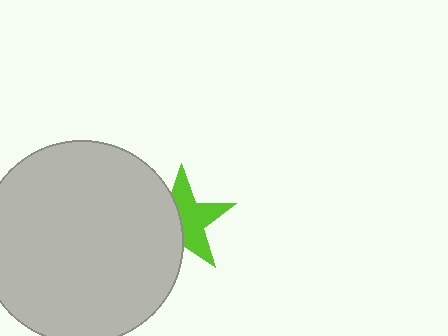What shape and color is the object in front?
The object in front is a light gray circle.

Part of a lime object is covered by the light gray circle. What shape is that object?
It is a star.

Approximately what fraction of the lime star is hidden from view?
Roughly 43% of the lime star is hidden behind the light gray circle.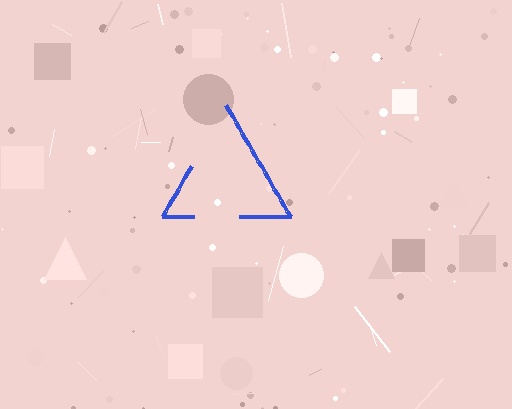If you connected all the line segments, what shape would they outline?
They would outline a triangle.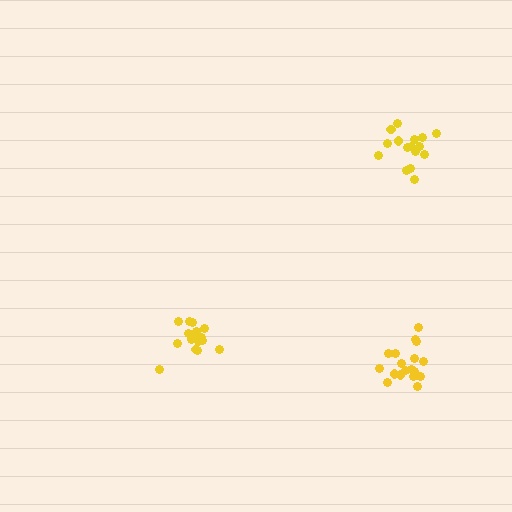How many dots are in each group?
Group 1: 18 dots, Group 2: 18 dots, Group 3: 16 dots (52 total).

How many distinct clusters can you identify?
There are 3 distinct clusters.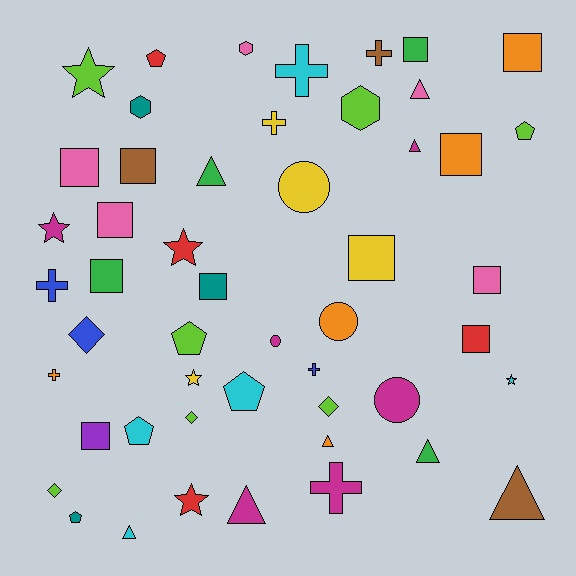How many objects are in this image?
There are 50 objects.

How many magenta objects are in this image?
There are 6 magenta objects.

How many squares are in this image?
There are 12 squares.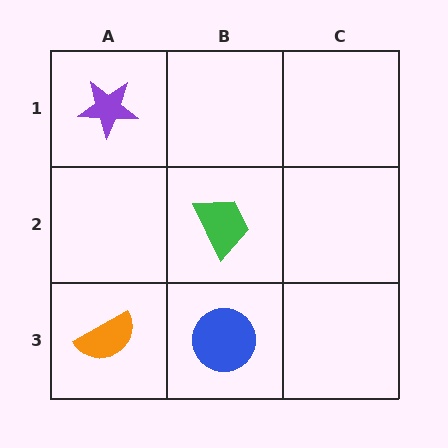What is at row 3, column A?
An orange semicircle.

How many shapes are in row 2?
1 shape.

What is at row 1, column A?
A purple star.